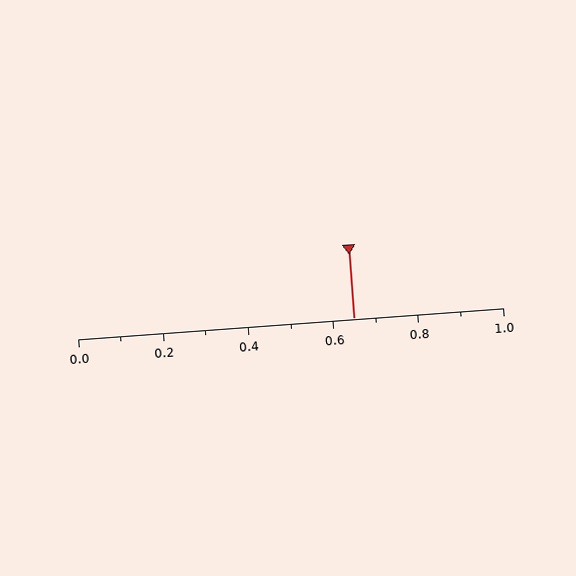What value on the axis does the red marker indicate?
The marker indicates approximately 0.65.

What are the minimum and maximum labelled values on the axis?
The axis runs from 0.0 to 1.0.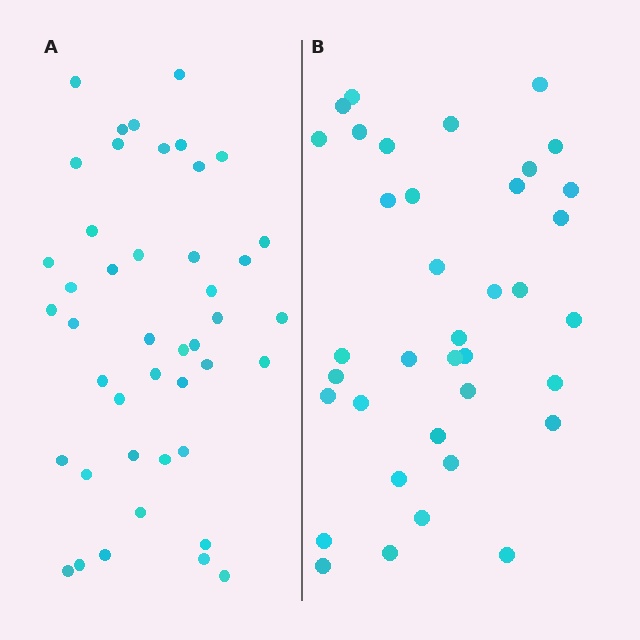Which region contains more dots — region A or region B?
Region A (the left region) has more dots.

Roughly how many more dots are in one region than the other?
Region A has roughly 8 or so more dots than region B.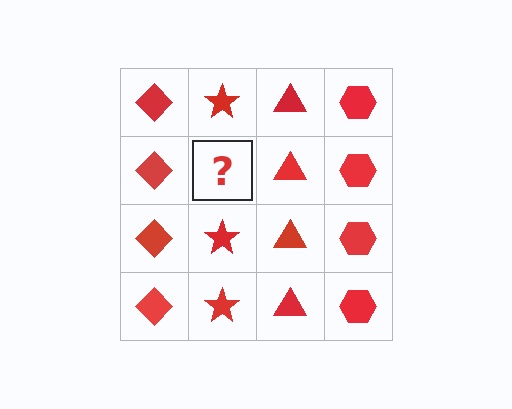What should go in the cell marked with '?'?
The missing cell should contain a red star.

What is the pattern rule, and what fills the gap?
The rule is that each column has a consistent shape. The gap should be filled with a red star.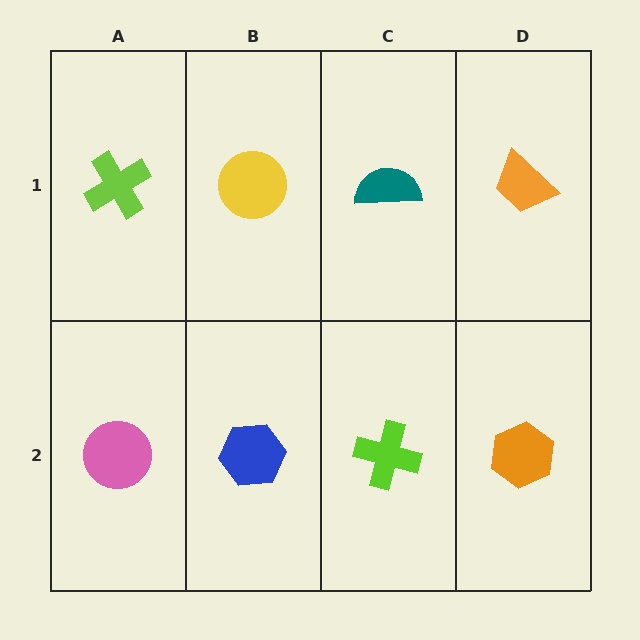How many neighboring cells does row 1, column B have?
3.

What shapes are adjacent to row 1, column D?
An orange hexagon (row 2, column D), a teal semicircle (row 1, column C).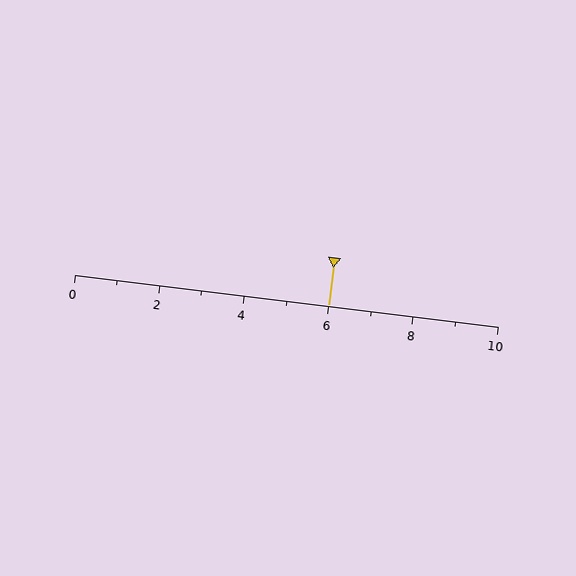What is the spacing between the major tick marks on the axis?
The major ticks are spaced 2 apart.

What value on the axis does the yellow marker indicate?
The marker indicates approximately 6.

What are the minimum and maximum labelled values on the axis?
The axis runs from 0 to 10.